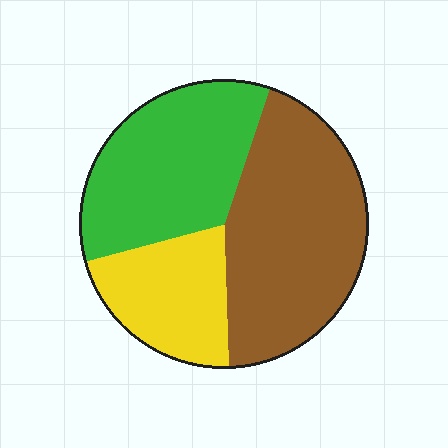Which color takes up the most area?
Brown, at roughly 45%.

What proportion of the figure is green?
Green covers roughly 35% of the figure.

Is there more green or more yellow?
Green.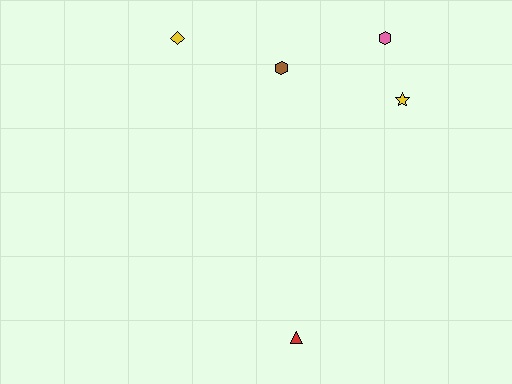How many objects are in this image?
There are 5 objects.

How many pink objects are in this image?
There is 1 pink object.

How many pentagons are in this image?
There are no pentagons.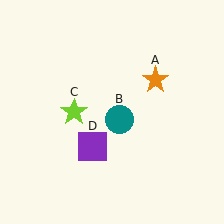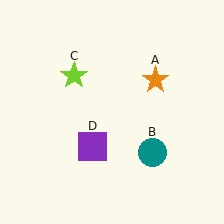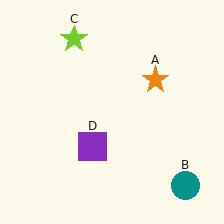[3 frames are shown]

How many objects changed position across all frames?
2 objects changed position: teal circle (object B), lime star (object C).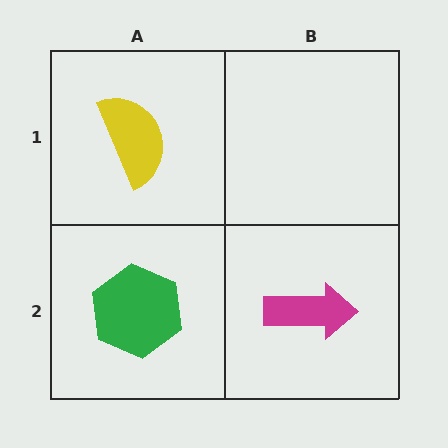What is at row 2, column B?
A magenta arrow.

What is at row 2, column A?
A green hexagon.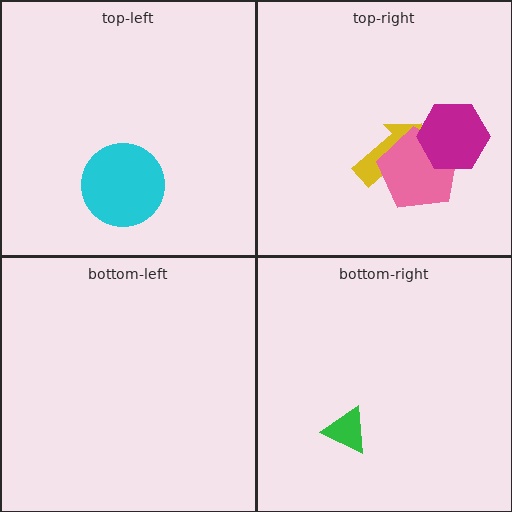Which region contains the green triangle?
The bottom-right region.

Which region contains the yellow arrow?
The top-right region.